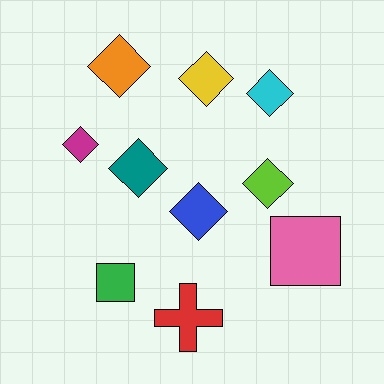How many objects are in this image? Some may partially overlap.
There are 10 objects.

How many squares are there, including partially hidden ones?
There are 2 squares.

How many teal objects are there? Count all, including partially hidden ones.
There is 1 teal object.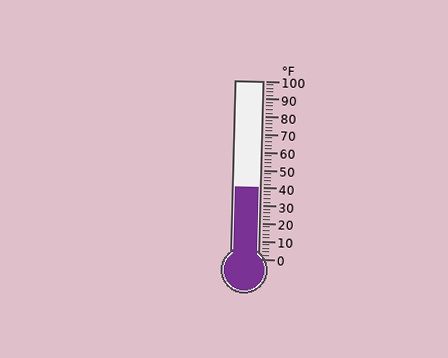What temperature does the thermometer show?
The thermometer shows approximately 40°F.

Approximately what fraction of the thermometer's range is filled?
The thermometer is filled to approximately 40% of its range.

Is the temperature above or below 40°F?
The temperature is at 40°F.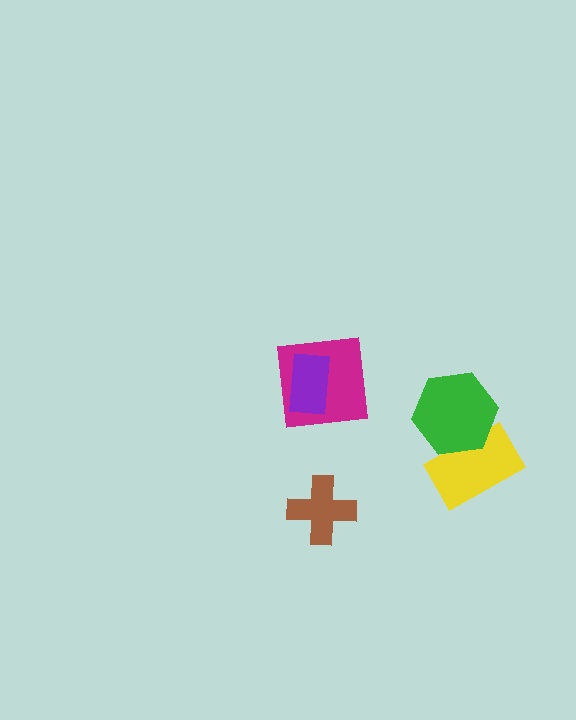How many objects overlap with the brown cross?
0 objects overlap with the brown cross.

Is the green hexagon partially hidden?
No, no other shape covers it.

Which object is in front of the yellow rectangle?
The green hexagon is in front of the yellow rectangle.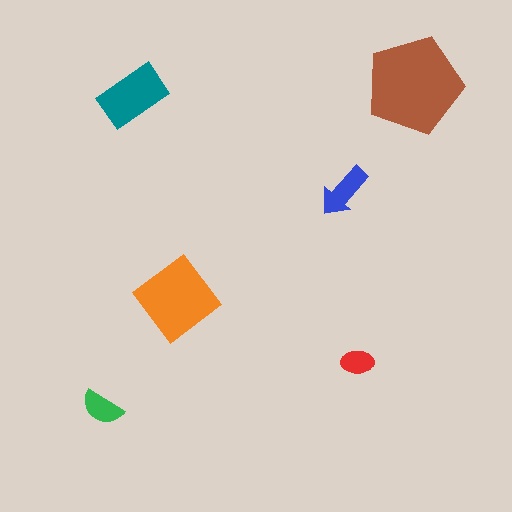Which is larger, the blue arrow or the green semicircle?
The blue arrow.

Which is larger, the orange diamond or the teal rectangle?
The orange diamond.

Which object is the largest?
The brown pentagon.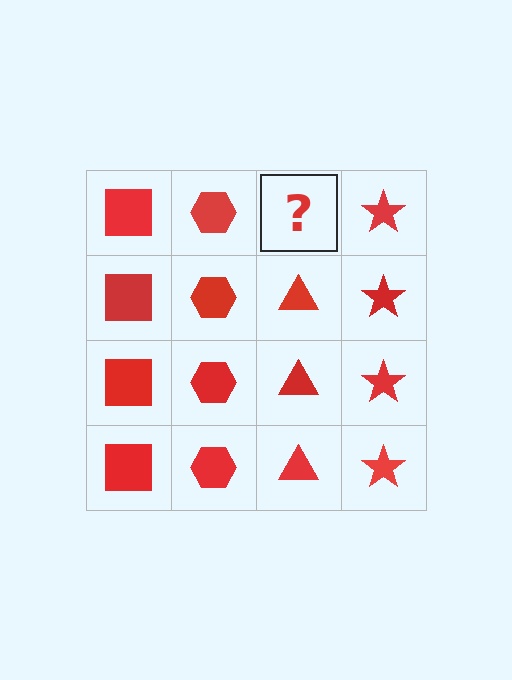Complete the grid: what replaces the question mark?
The question mark should be replaced with a red triangle.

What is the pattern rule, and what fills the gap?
The rule is that each column has a consistent shape. The gap should be filled with a red triangle.